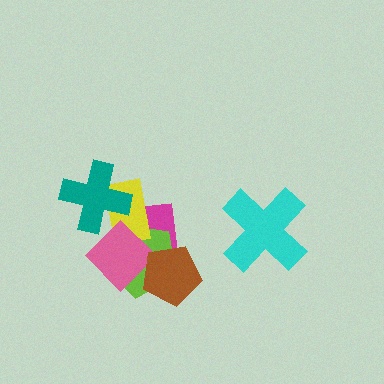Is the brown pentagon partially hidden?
No, no other shape covers it.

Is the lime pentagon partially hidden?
Yes, it is partially covered by another shape.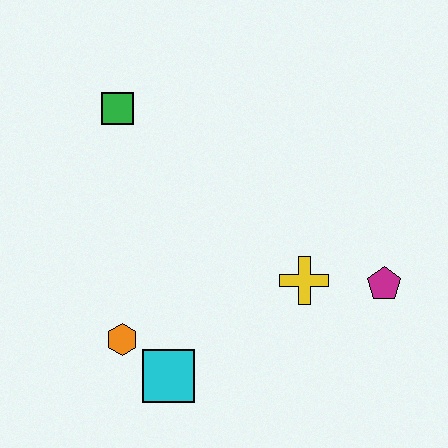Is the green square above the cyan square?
Yes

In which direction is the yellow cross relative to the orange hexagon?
The yellow cross is to the right of the orange hexagon.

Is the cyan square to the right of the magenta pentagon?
No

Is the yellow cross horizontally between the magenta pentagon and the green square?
Yes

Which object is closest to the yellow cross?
The magenta pentagon is closest to the yellow cross.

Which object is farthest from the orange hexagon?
The magenta pentagon is farthest from the orange hexagon.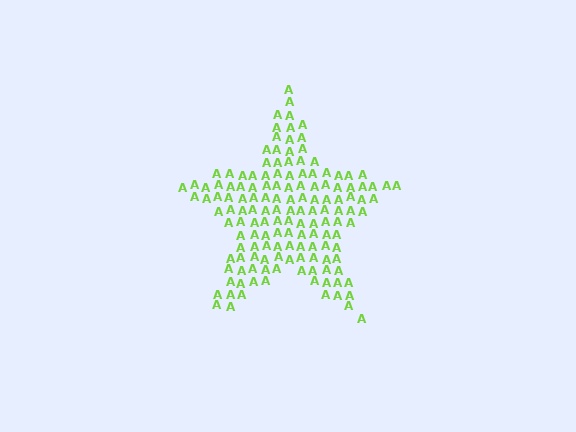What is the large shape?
The large shape is a star.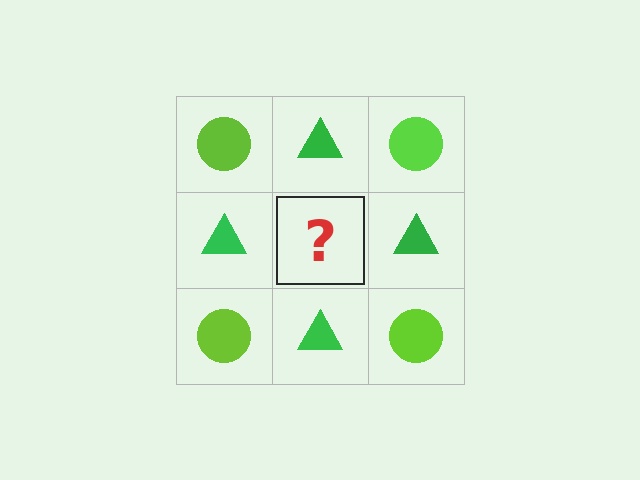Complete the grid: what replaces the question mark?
The question mark should be replaced with a lime circle.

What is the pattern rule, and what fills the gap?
The rule is that it alternates lime circle and green triangle in a checkerboard pattern. The gap should be filled with a lime circle.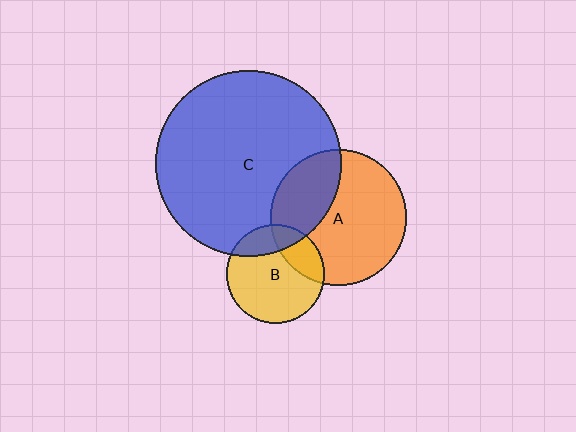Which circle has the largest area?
Circle C (blue).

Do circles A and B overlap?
Yes.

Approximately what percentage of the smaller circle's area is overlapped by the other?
Approximately 25%.